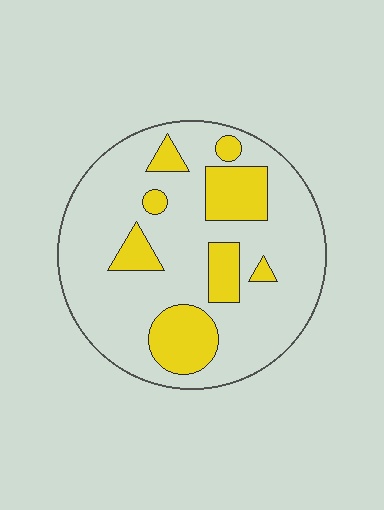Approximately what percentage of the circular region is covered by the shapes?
Approximately 25%.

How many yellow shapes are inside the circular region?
8.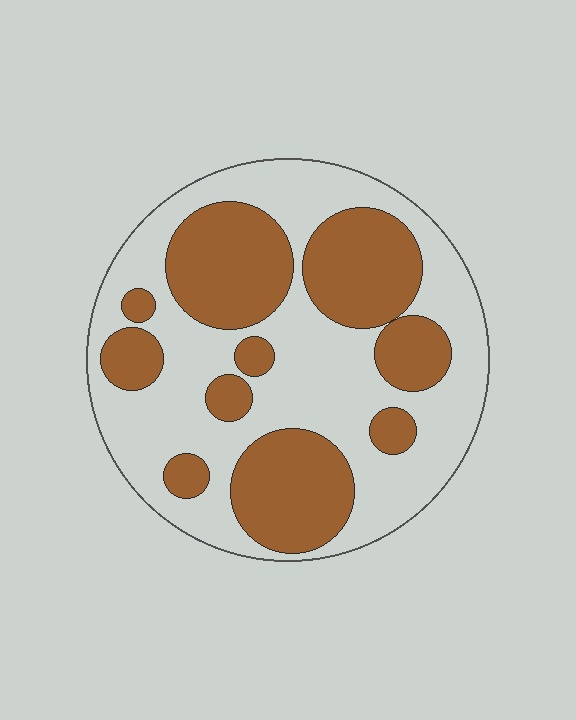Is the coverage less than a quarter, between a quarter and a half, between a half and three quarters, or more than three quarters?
Between a quarter and a half.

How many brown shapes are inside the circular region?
10.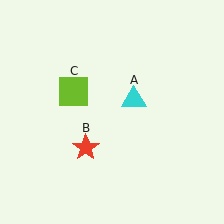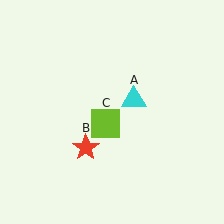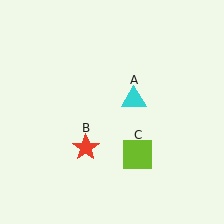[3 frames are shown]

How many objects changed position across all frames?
1 object changed position: lime square (object C).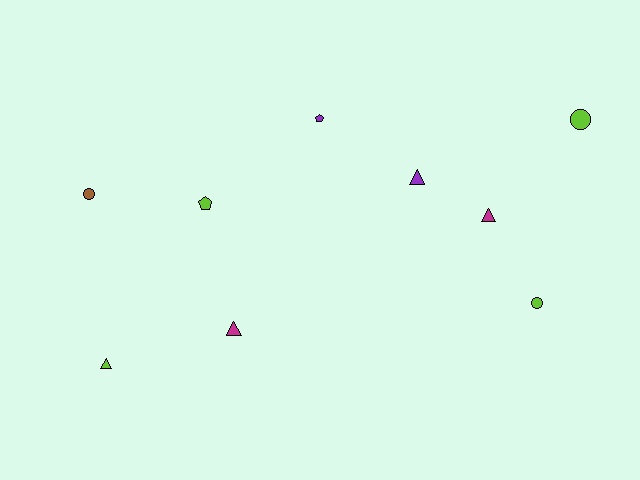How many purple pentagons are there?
There is 1 purple pentagon.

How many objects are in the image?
There are 9 objects.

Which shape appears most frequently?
Triangle, with 4 objects.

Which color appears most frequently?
Lime, with 4 objects.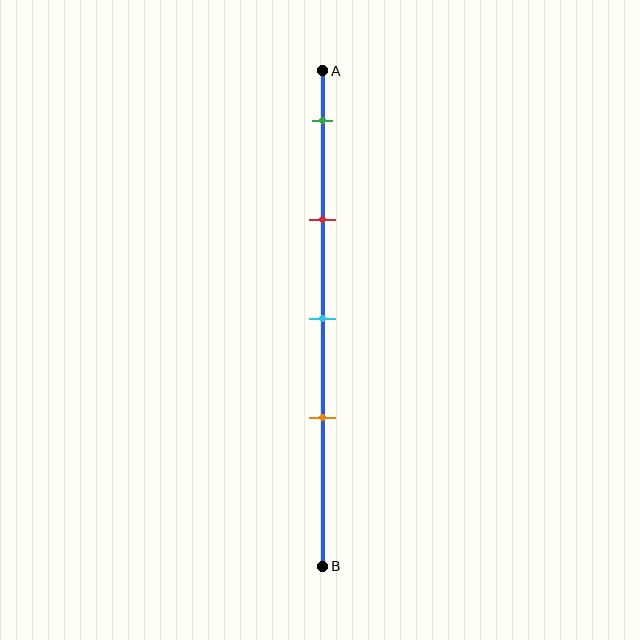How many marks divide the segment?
There are 4 marks dividing the segment.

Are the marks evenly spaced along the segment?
Yes, the marks are approximately evenly spaced.